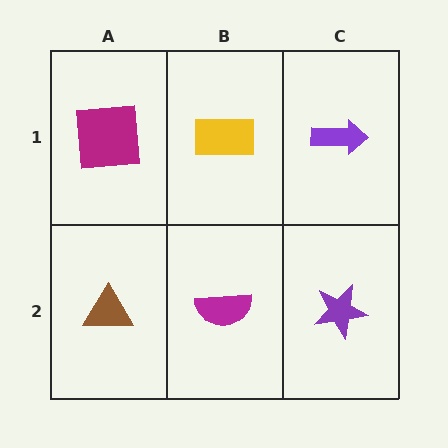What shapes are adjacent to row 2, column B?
A yellow rectangle (row 1, column B), a brown triangle (row 2, column A), a purple star (row 2, column C).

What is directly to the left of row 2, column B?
A brown triangle.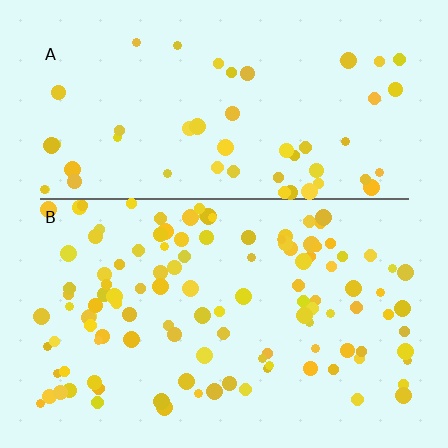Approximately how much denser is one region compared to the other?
Approximately 2.2× — region B over region A.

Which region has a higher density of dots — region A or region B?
B (the bottom).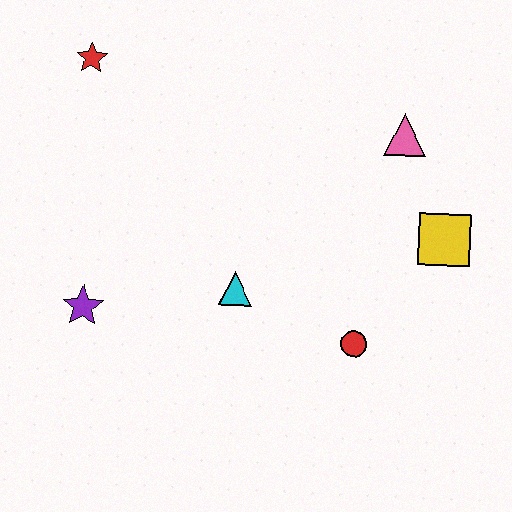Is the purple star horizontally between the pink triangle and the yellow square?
No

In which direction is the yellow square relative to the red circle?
The yellow square is above the red circle.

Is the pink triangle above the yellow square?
Yes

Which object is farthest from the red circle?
The red star is farthest from the red circle.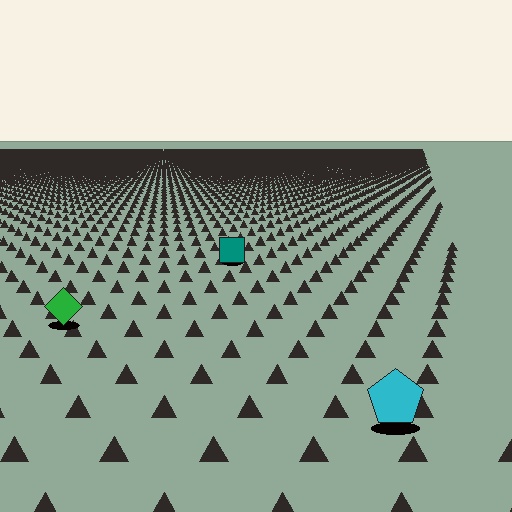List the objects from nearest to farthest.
From nearest to farthest: the cyan pentagon, the green diamond, the teal square.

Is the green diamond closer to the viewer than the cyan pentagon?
No. The cyan pentagon is closer — you can tell from the texture gradient: the ground texture is coarser near it.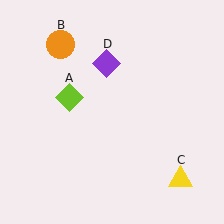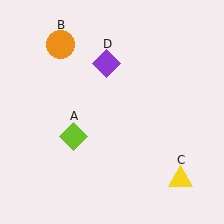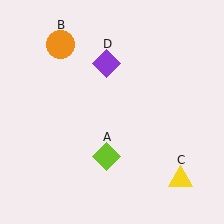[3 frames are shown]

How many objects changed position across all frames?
1 object changed position: lime diamond (object A).